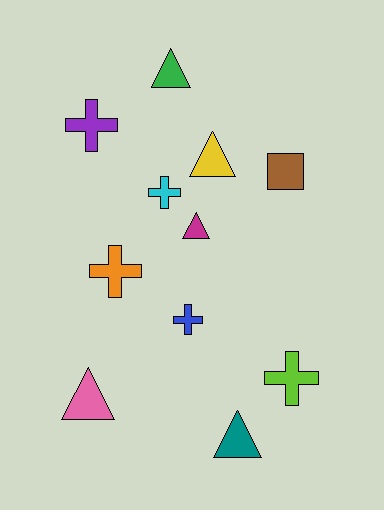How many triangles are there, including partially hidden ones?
There are 5 triangles.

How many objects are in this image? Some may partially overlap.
There are 11 objects.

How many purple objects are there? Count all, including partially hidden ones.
There is 1 purple object.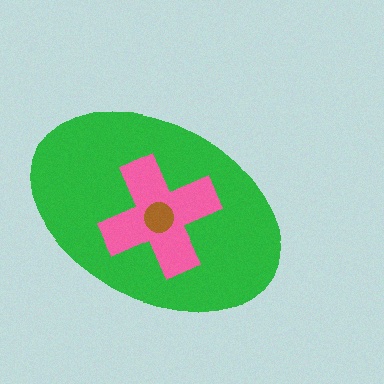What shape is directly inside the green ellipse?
The pink cross.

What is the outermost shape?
The green ellipse.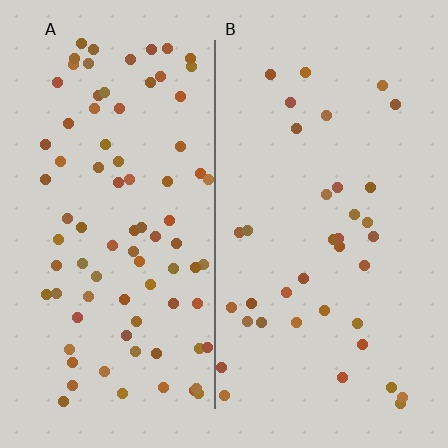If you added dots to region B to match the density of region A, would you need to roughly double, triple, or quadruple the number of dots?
Approximately double.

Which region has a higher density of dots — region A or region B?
A (the left).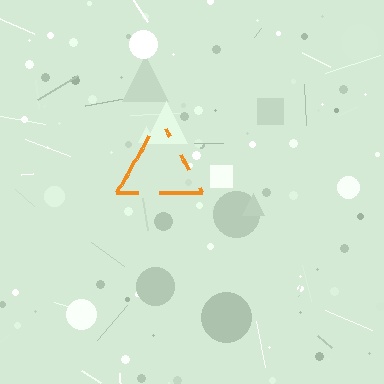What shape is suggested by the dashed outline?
The dashed outline suggests a triangle.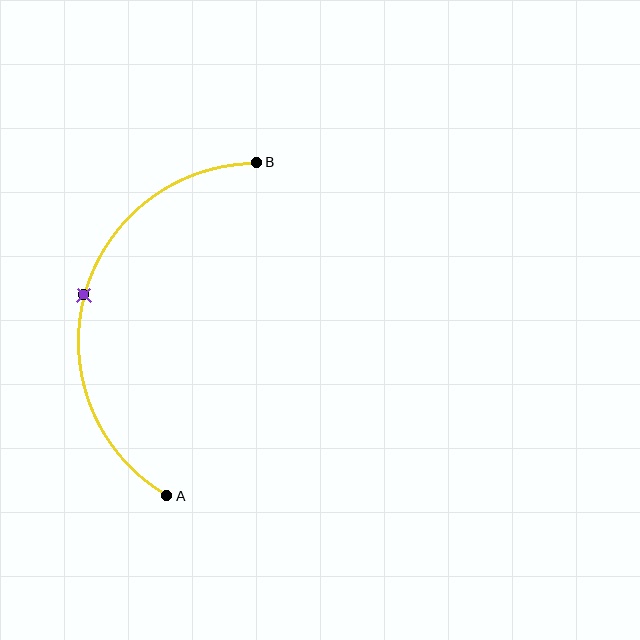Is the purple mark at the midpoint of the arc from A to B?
Yes. The purple mark lies on the arc at equal arc-length from both A and B — it is the arc midpoint.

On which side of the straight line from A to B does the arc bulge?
The arc bulges to the left of the straight line connecting A and B.